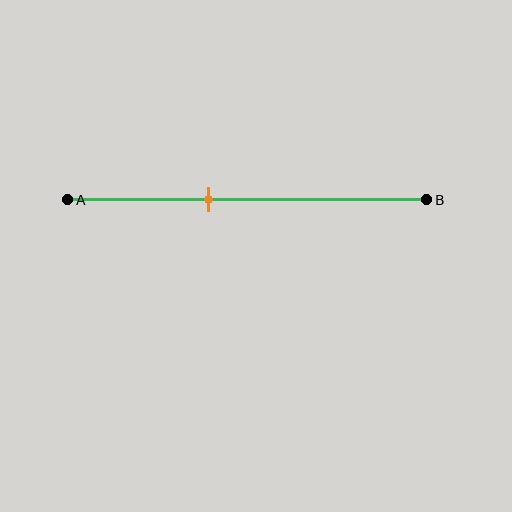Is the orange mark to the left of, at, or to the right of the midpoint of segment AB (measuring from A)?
The orange mark is to the left of the midpoint of segment AB.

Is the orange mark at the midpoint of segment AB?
No, the mark is at about 40% from A, not at the 50% midpoint.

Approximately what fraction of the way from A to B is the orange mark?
The orange mark is approximately 40% of the way from A to B.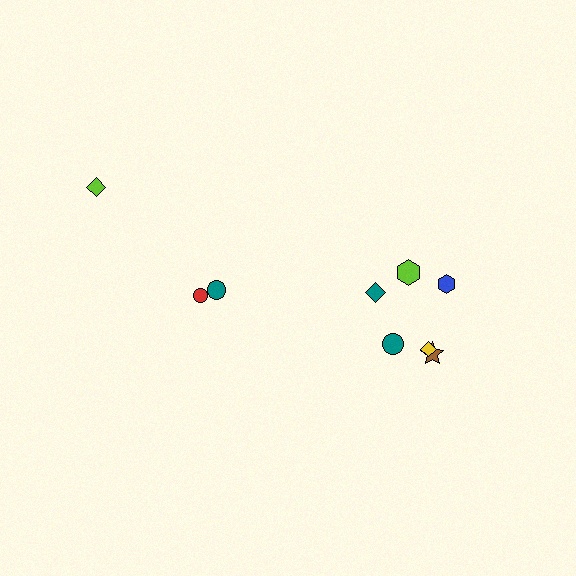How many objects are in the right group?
There are 6 objects.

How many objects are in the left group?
There are 3 objects.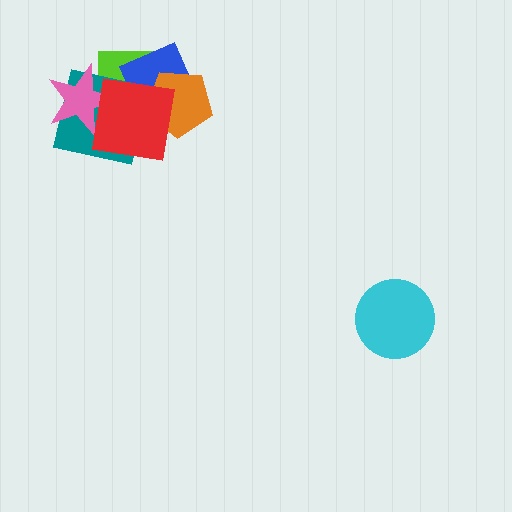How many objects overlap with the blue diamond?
4 objects overlap with the blue diamond.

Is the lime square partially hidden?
Yes, it is partially covered by another shape.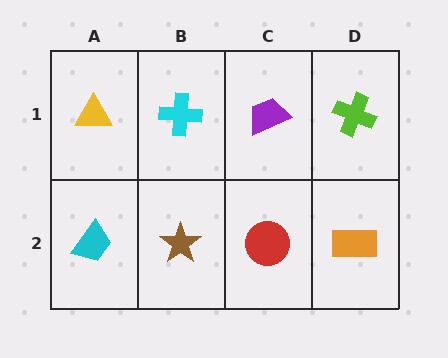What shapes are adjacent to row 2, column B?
A cyan cross (row 1, column B), a cyan trapezoid (row 2, column A), a red circle (row 2, column C).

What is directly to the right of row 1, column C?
A lime cross.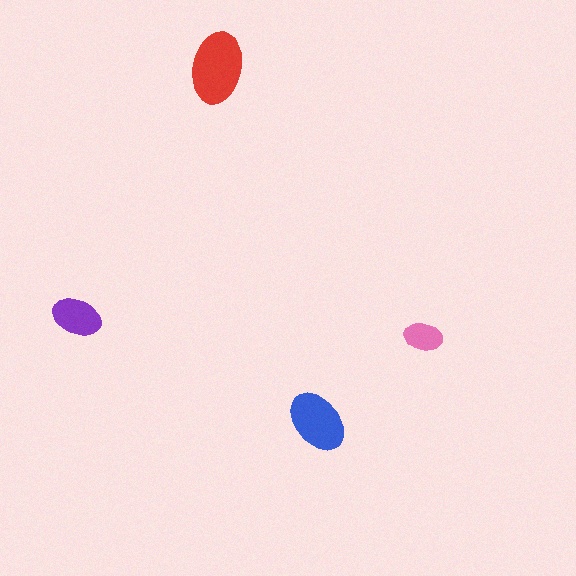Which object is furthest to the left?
The purple ellipse is leftmost.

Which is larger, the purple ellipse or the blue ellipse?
The blue one.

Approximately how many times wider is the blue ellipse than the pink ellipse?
About 1.5 times wider.